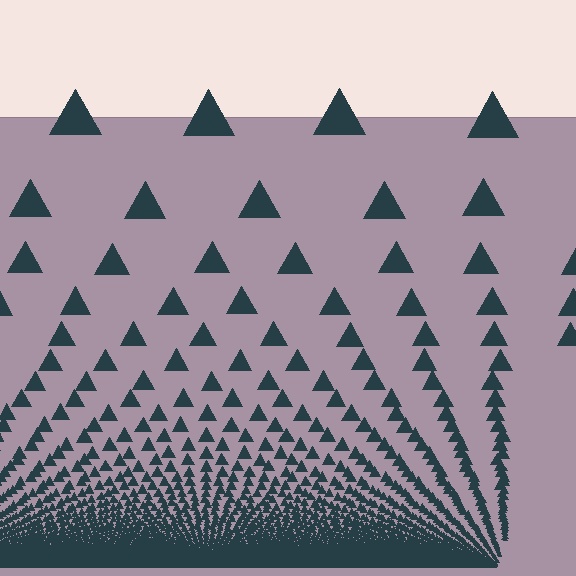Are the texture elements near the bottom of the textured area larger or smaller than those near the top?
Smaller. The gradient is inverted — elements near the bottom are smaller and denser.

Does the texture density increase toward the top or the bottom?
Density increases toward the bottom.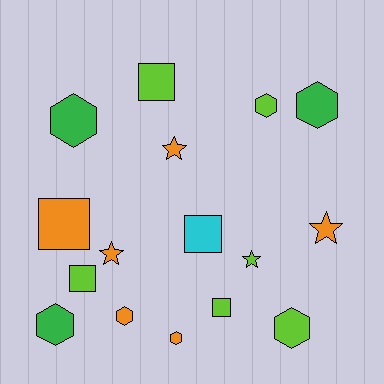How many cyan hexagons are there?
There are no cyan hexagons.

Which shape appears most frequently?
Hexagon, with 7 objects.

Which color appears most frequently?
Orange, with 6 objects.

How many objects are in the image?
There are 16 objects.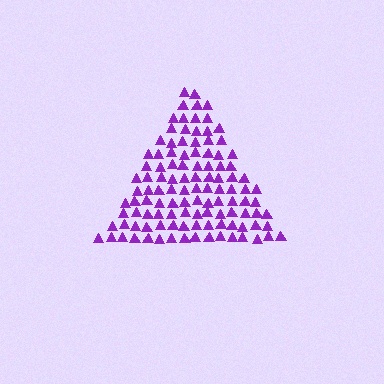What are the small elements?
The small elements are triangles.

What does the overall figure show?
The overall figure shows a triangle.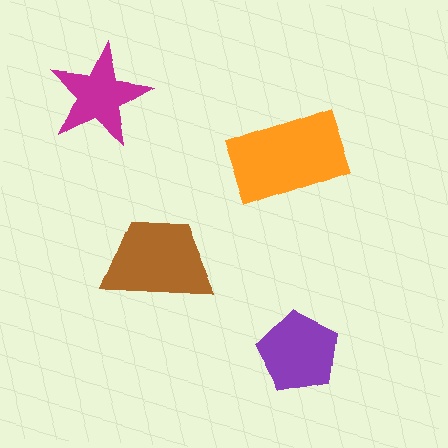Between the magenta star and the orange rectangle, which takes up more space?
The orange rectangle.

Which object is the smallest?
The magenta star.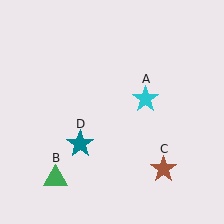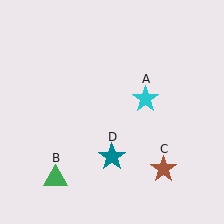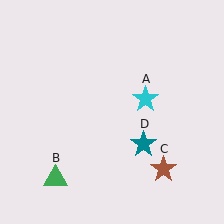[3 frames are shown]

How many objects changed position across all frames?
1 object changed position: teal star (object D).